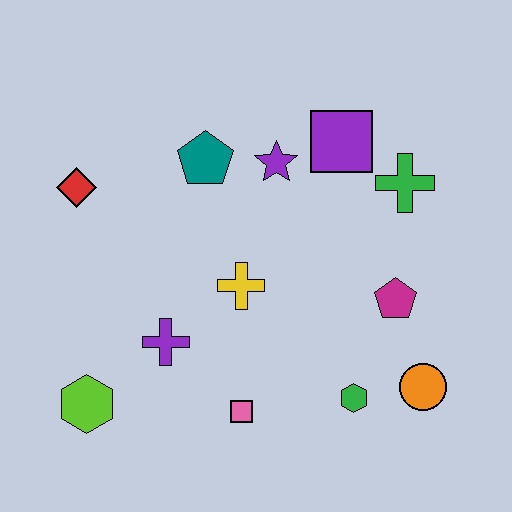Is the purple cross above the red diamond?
No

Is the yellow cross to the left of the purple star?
Yes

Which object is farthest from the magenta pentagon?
The red diamond is farthest from the magenta pentagon.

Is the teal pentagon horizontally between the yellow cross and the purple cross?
Yes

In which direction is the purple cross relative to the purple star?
The purple cross is below the purple star.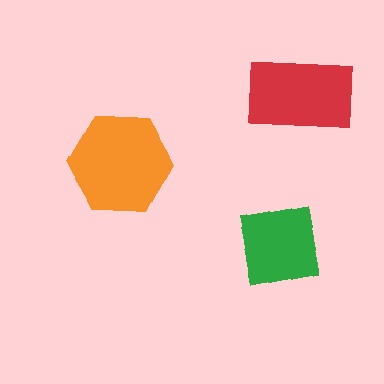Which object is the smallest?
The green square.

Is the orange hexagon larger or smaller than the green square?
Larger.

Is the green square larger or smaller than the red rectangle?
Smaller.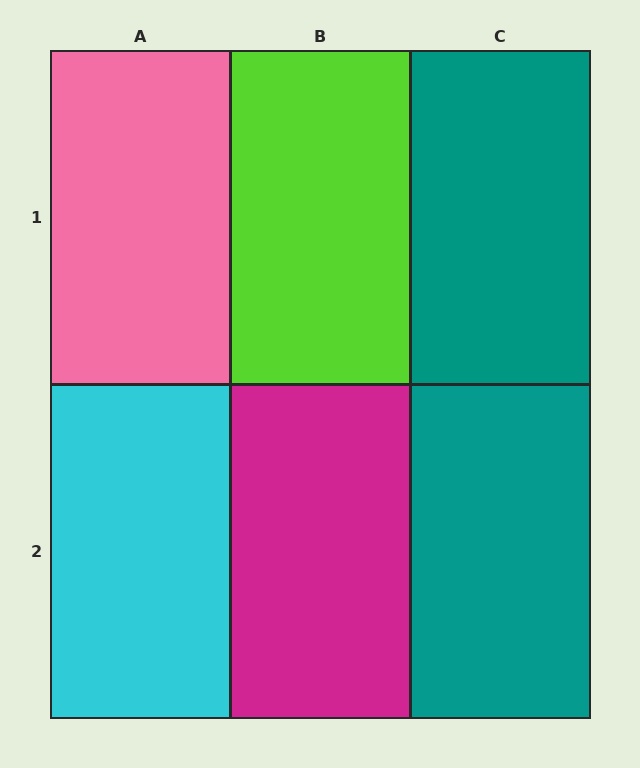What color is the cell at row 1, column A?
Pink.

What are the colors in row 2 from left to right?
Cyan, magenta, teal.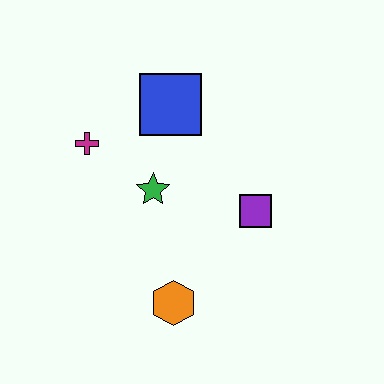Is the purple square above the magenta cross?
No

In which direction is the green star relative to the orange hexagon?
The green star is above the orange hexagon.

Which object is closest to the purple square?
The green star is closest to the purple square.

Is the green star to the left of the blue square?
Yes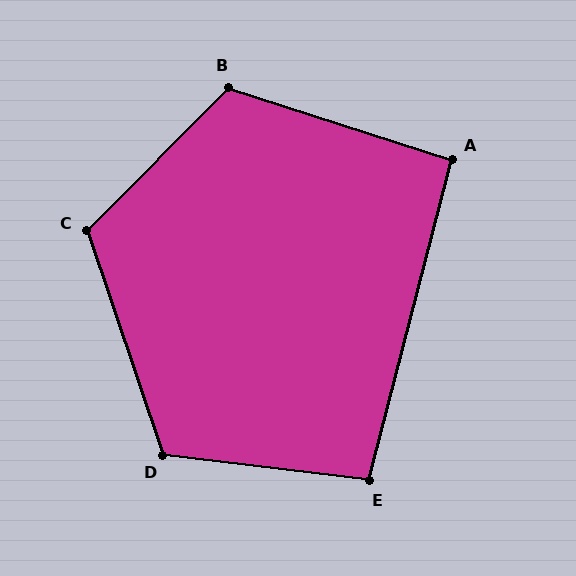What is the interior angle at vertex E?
Approximately 98 degrees (obtuse).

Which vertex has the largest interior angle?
B, at approximately 117 degrees.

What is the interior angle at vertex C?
Approximately 117 degrees (obtuse).